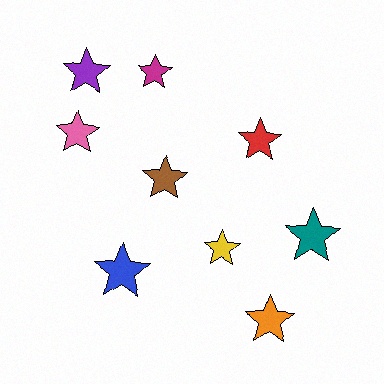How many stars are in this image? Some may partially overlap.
There are 9 stars.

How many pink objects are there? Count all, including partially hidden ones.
There is 1 pink object.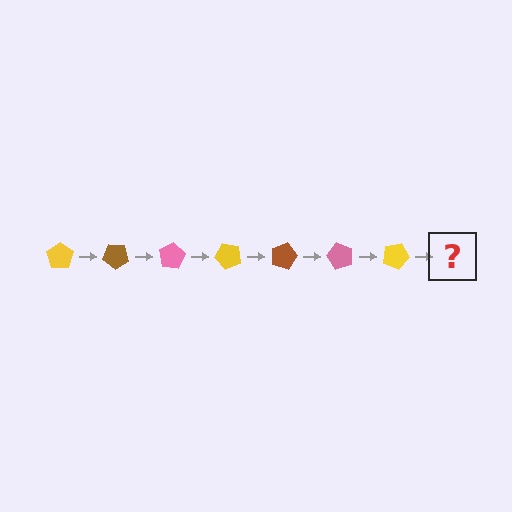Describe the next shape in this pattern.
It should be a brown pentagon, rotated 280 degrees from the start.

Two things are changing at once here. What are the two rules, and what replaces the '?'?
The two rules are that it rotates 40 degrees each step and the color cycles through yellow, brown, and pink. The '?' should be a brown pentagon, rotated 280 degrees from the start.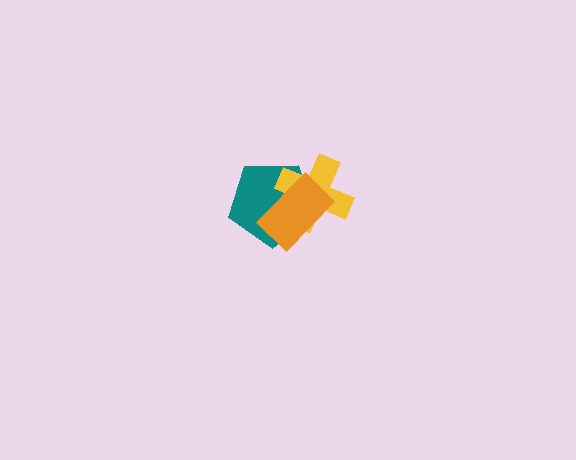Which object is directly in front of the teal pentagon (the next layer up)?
The yellow cross is directly in front of the teal pentagon.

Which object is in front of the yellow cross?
The orange rectangle is in front of the yellow cross.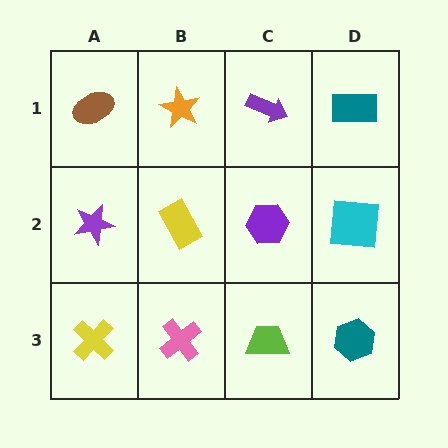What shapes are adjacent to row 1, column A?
A purple star (row 2, column A), an orange star (row 1, column B).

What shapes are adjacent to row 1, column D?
A cyan square (row 2, column D), a purple arrow (row 1, column C).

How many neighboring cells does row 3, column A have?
2.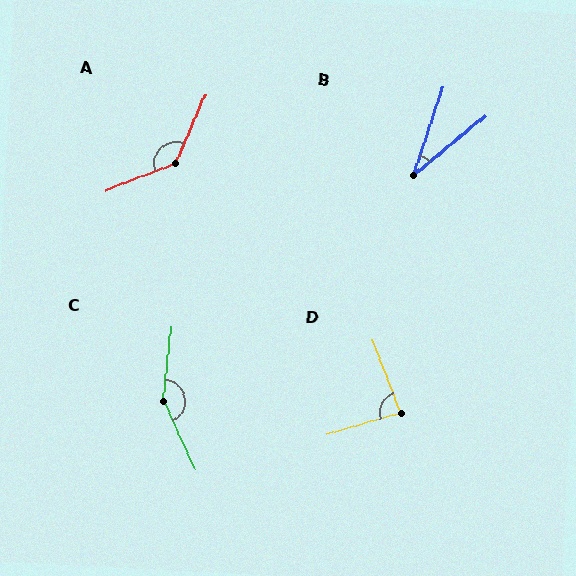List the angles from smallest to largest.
B (32°), D (85°), A (134°), C (149°).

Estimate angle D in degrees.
Approximately 85 degrees.